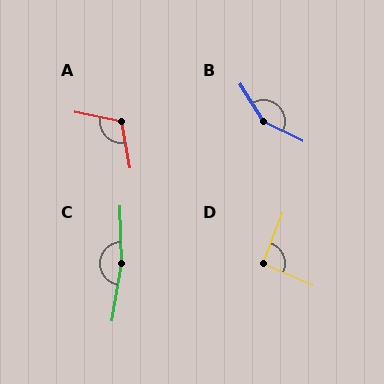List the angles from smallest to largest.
D (92°), A (112°), B (149°), C (169°).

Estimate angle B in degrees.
Approximately 149 degrees.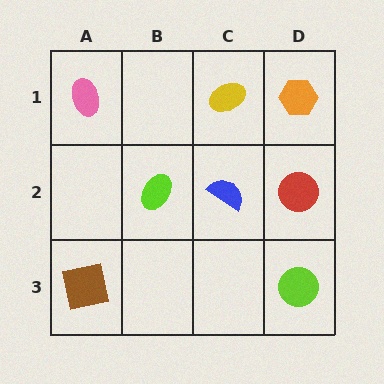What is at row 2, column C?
A blue semicircle.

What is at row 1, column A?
A pink ellipse.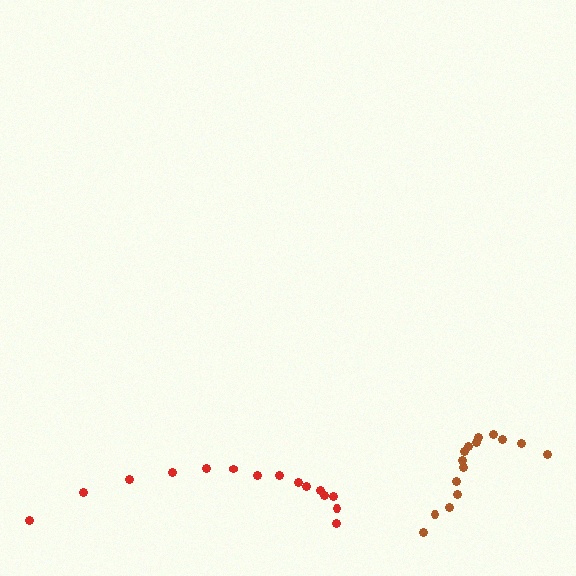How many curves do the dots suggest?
There are 2 distinct paths.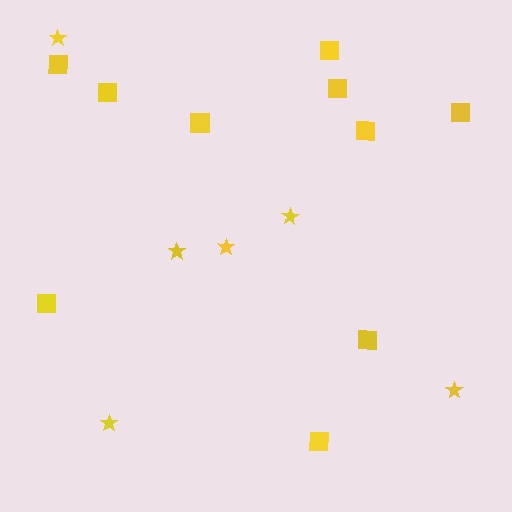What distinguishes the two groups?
There are 2 groups: one group of squares (10) and one group of stars (6).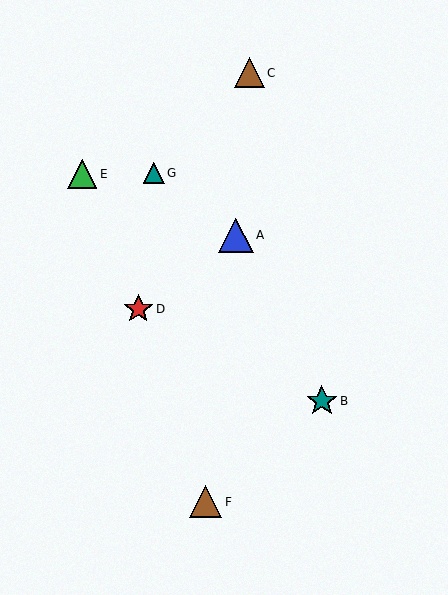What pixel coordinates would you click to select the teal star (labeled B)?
Click at (322, 401) to select the teal star B.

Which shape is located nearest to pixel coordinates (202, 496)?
The brown triangle (labeled F) at (206, 502) is nearest to that location.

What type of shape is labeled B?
Shape B is a teal star.